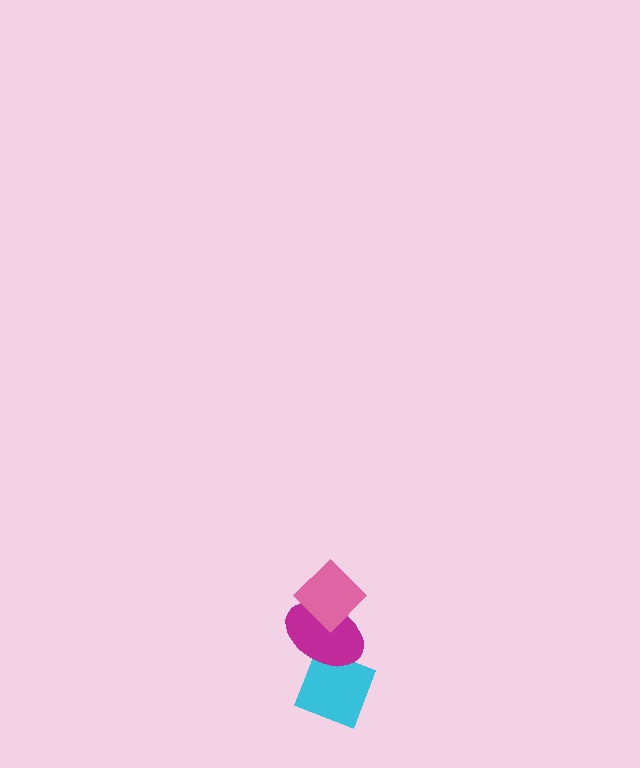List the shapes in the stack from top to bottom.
From top to bottom: the pink diamond, the magenta ellipse, the cyan diamond.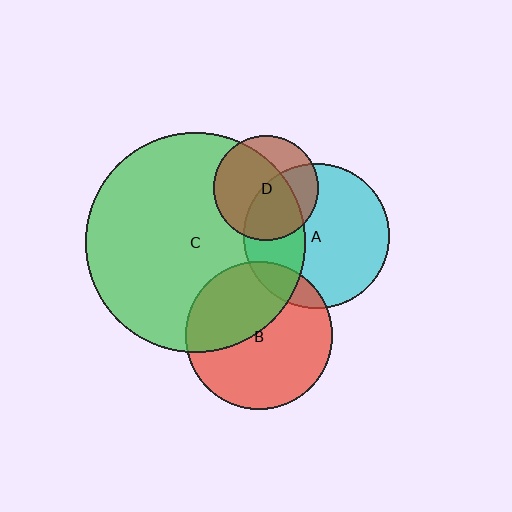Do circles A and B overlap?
Yes.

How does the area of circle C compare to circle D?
Approximately 4.3 times.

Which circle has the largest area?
Circle C (green).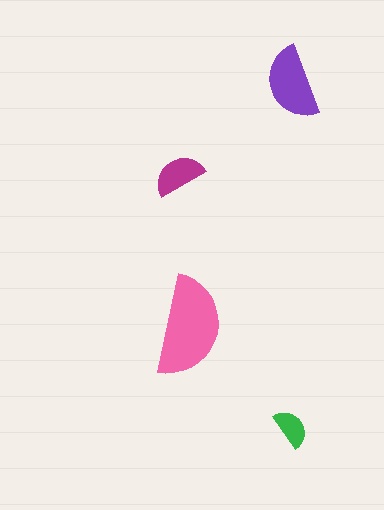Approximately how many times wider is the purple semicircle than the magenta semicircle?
About 1.5 times wider.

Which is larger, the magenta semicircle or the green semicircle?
The magenta one.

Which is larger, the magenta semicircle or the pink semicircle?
The pink one.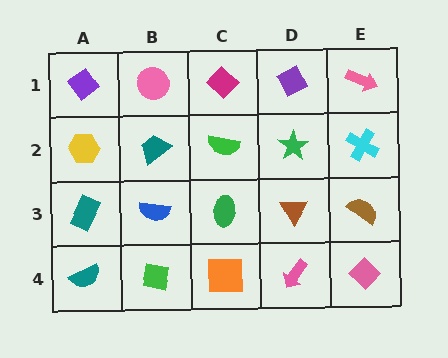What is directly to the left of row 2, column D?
A green semicircle.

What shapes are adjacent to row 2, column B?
A pink circle (row 1, column B), a blue semicircle (row 3, column B), a yellow hexagon (row 2, column A), a green semicircle (row 2, column C).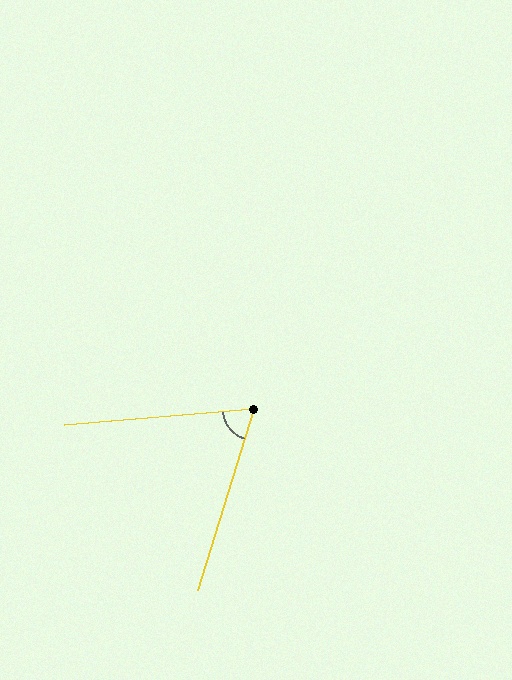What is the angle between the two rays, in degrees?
Approximately 68 degrees.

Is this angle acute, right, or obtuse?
It is acute.